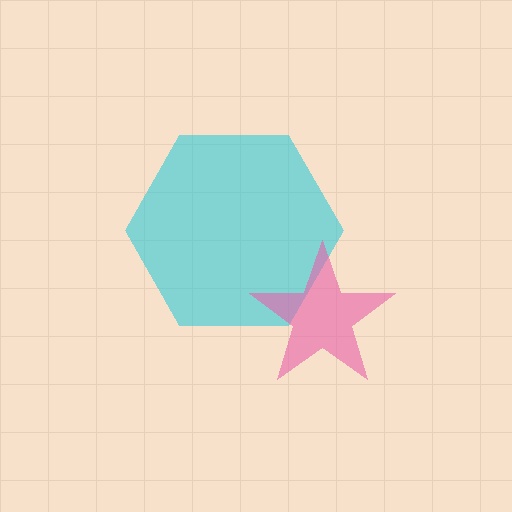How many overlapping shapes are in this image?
There are 2 overlapping shapes in the image.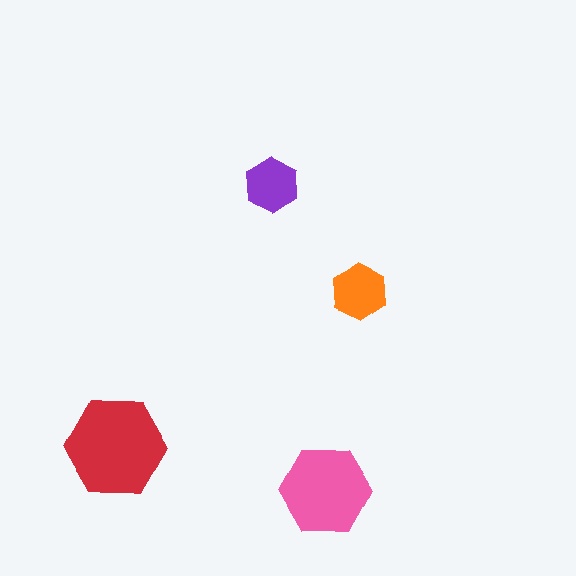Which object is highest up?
The purple hexagon is topmost.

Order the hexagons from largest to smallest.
the red one, the pink one, the orange one, the purple one.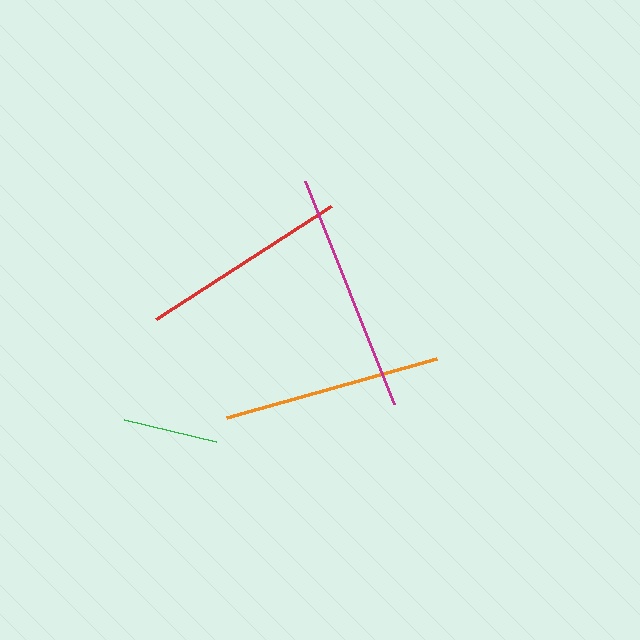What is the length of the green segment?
The green segment is approximately 94 pixels long.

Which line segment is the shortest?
The green line is the shortest at approximately 94 pixels.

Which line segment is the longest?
The magenta line is the longest at approximately 240 pixels.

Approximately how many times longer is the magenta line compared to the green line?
The magenta line is approximately 2.6 times the length of the green line.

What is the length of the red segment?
The red segment is approximately 208 pixels long.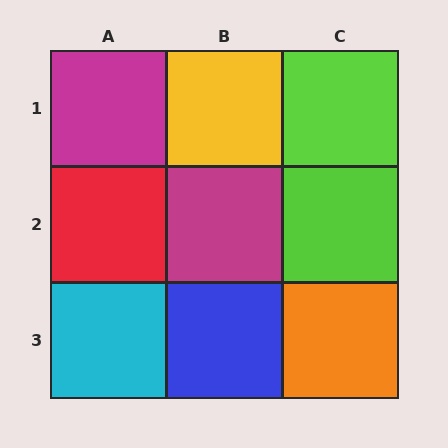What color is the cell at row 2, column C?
Lime.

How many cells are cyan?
1 cell is cyan.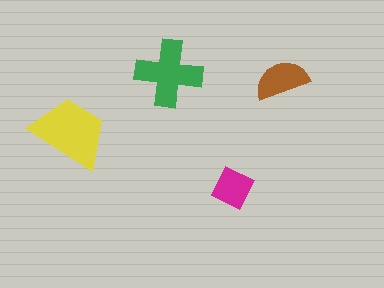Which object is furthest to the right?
The brown semicircle is rightmost.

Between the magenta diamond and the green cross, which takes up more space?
The green cross.